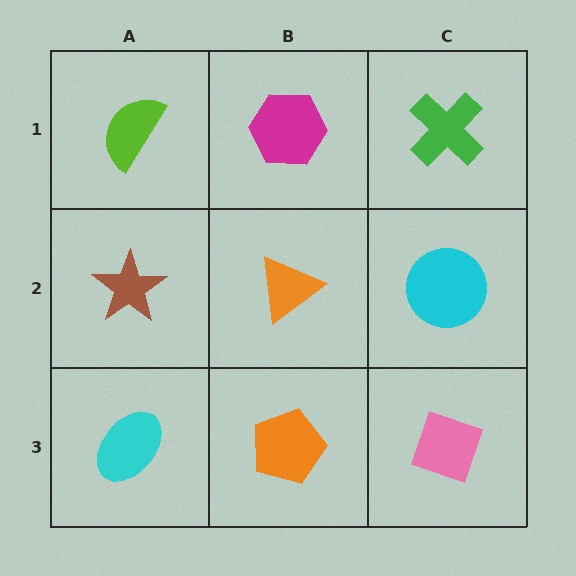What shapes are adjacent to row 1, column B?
An orange triangle (row 2, column B), a lime semicircle (row 1, column A), a green cross (row 1, column C).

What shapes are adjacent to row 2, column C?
A green cross (row 1, column C), a pink diamond (row 3, column C), an orange triangle (row 2, column B).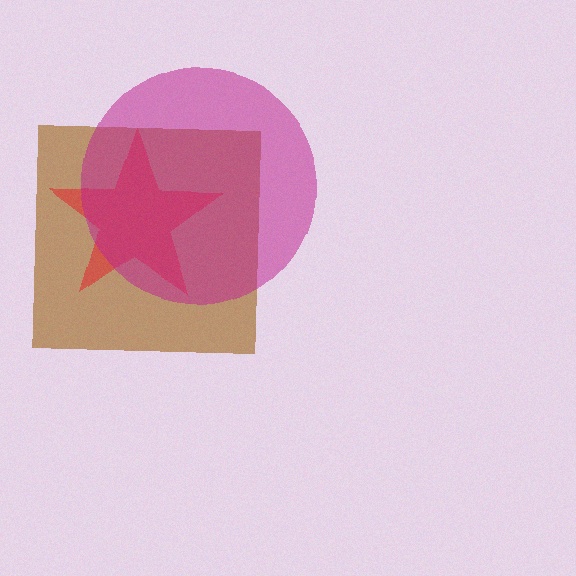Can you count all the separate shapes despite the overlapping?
Yes, there are 3 separate shapes.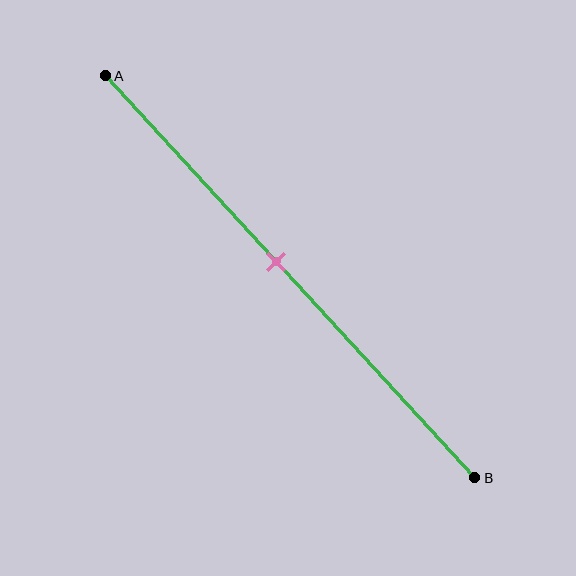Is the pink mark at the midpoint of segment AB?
No, the mark is at about 45% from A, not at the 50% midpoint.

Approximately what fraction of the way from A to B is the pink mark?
The pink mark is approximately 45% of the way from A to B.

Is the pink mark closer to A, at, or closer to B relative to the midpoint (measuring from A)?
The pink mark is closer to point A than the midpoint of segment AB.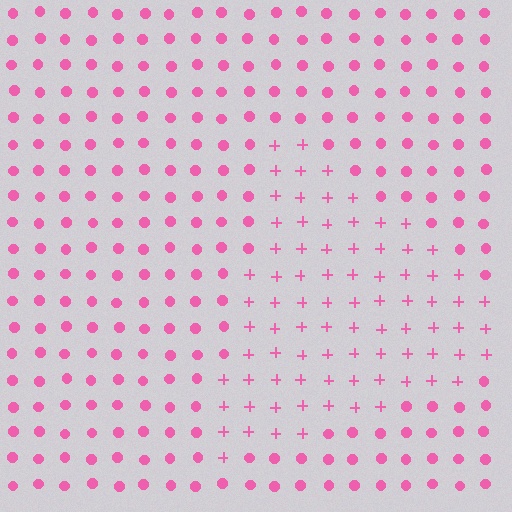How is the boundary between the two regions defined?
The boundary is defined by a change in element shape: plus signs inside vs. circles outside. All elements share the same color and spacing.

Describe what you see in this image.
The image is filled with small pink elements arranged in a uniform grid. A triangle-shaped region contains plus signs, while the surrounding area contains circles. The boundary is defined purely by the change in element shape.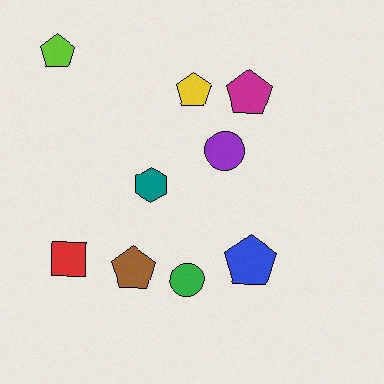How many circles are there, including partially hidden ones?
There are 2 circles.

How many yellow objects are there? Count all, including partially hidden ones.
There is 1 yellow object.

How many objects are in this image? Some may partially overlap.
There are 9 objects.